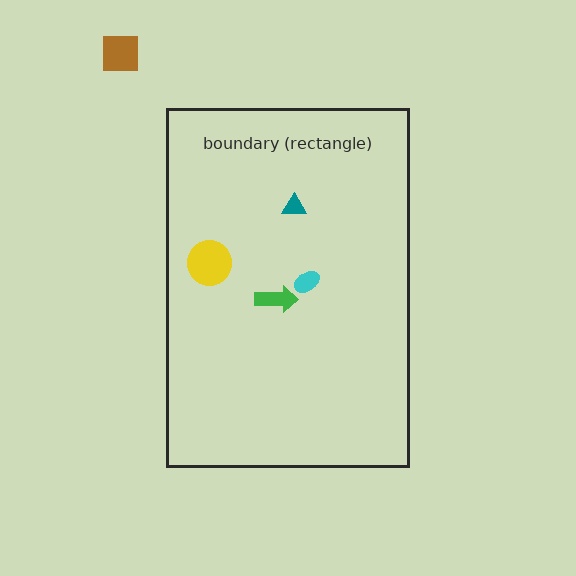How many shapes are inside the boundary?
4 inside, 1 outside.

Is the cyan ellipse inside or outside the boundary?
Inside.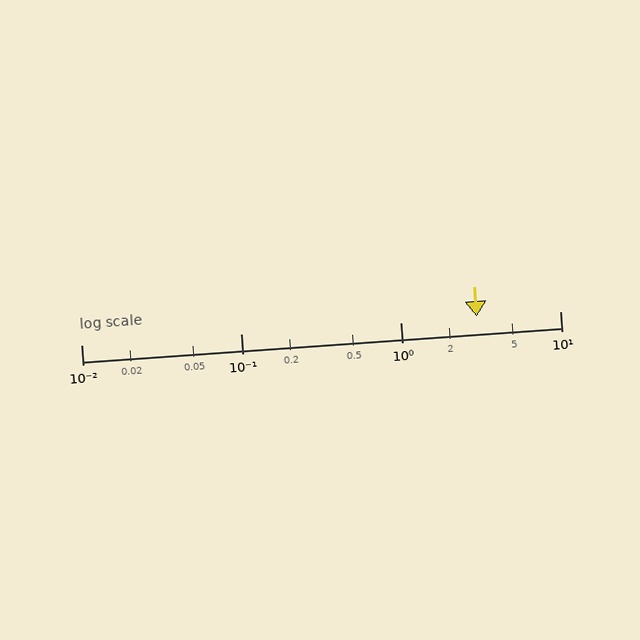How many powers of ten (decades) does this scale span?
The scale spans 3 decades, from 0.01 to 10.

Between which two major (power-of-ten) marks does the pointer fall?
The pointer is between 1 and 10.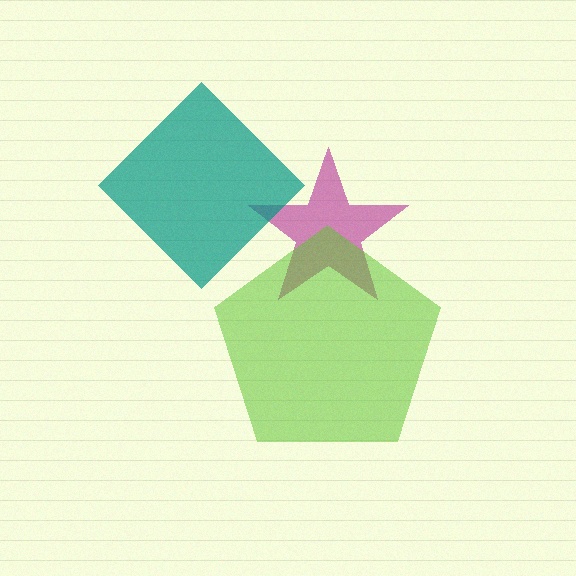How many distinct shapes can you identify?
There are 3 distinct shapes: a magenta star, a lime pentagon, a teal diamond.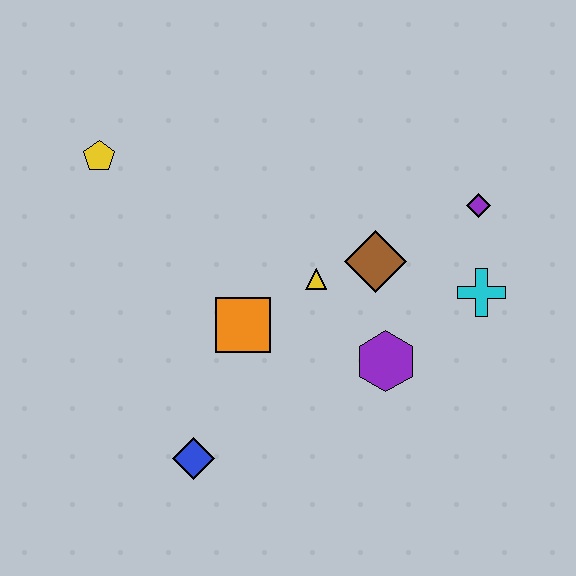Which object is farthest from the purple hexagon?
The yellow pentagon is farthest from the purple hexagon.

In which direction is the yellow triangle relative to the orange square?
The yellow triangle is to the right of the orange square.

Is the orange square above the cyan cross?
No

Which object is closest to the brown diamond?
The yellow triangle is closest to the brown diamond.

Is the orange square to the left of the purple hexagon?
Yes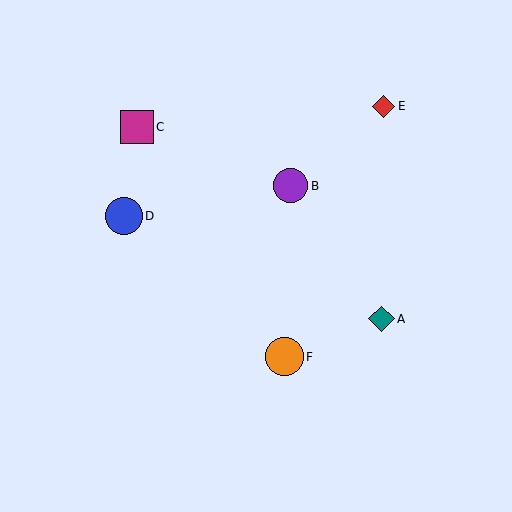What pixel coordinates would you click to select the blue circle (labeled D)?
Click at (124, 216) to select the blue circle D.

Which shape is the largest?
The orange circle (labeled F) is the largest.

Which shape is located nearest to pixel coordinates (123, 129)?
The magenta square (labeled C) at (137, 127) is nearest to that location.